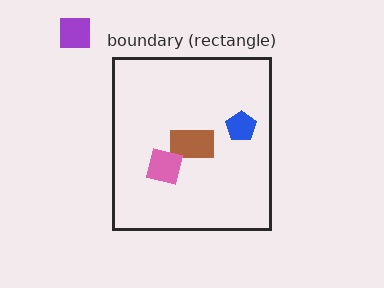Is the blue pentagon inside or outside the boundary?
Inside.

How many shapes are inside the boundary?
3 inside, 1 outside.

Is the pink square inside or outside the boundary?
Inside.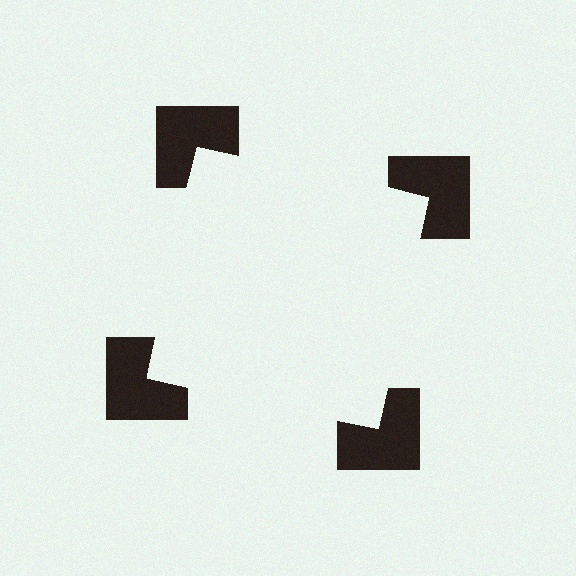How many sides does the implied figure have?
4 sides.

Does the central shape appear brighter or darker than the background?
It typically appears slightly brighter than the background, even though no actual brightness change is drawn.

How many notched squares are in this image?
There are 4 — one at each vertex of the illusory square.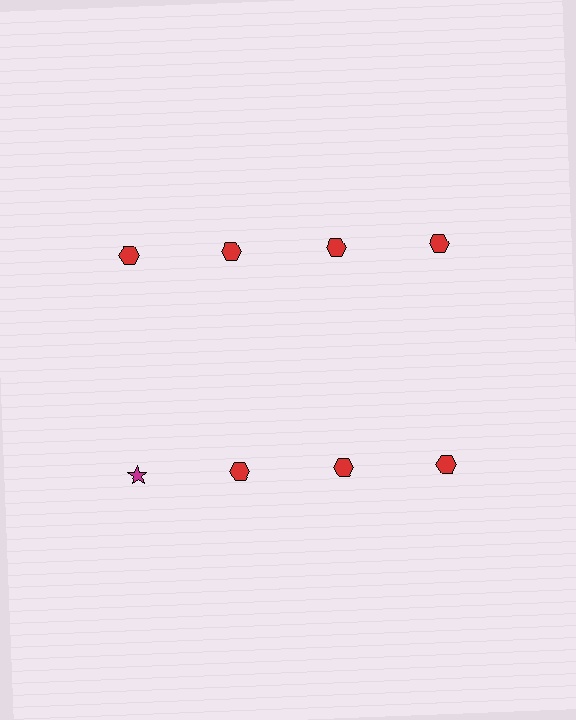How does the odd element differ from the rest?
It differs in both color (magenta instead of red) and shape (star instead of hexagon).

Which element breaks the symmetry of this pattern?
The magenta star in the second row, leftmost column breaks the symmetry. All other shapes are red hexagons.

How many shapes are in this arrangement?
There are 8 shapes arranged in a grid pattern.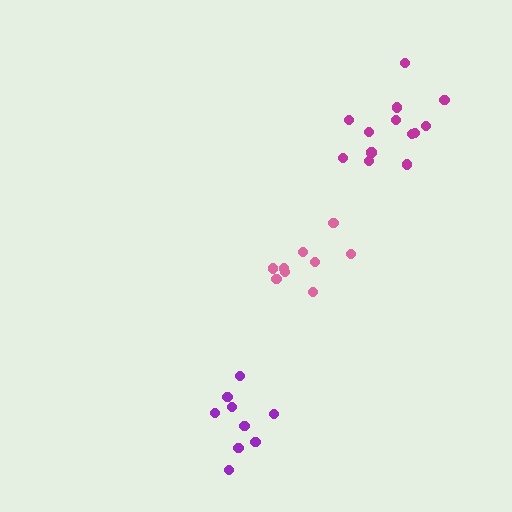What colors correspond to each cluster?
The clusters are colored: pink, magenta, purple.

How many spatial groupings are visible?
There are 3 spatial groupings.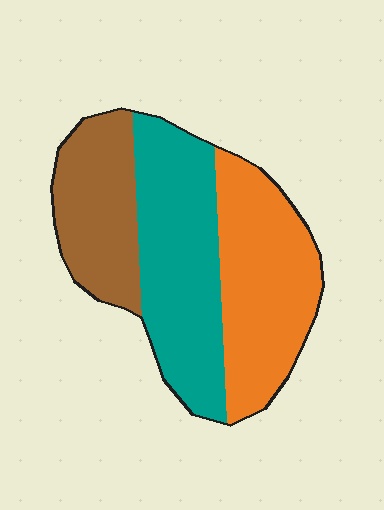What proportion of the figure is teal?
Teal covers 39% of the figure.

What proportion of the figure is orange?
Orange covers around 35% of the figure.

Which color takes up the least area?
Brown, at roughly 25%.